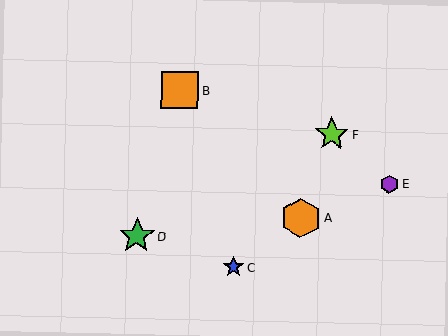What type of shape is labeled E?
Shape E is a purple hexagon.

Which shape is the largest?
The orange hexagon (labeled A) is the largest.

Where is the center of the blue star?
The center of the blue star is at (233, 267).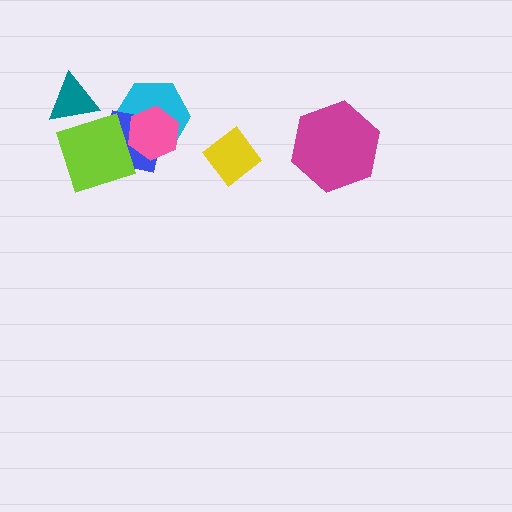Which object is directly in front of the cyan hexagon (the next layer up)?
The blue square is directly in front of the cyan hexagon.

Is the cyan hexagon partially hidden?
Yes, it is partially covered by another shape.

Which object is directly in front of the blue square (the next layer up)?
The pink hexagon is directly in front of the blue square.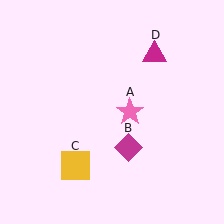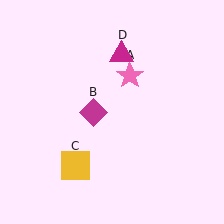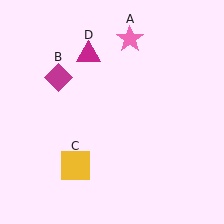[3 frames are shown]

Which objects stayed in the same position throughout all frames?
Yellow square (object C) remained stationary.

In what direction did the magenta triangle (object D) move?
The magenta triangle (object D) moved left.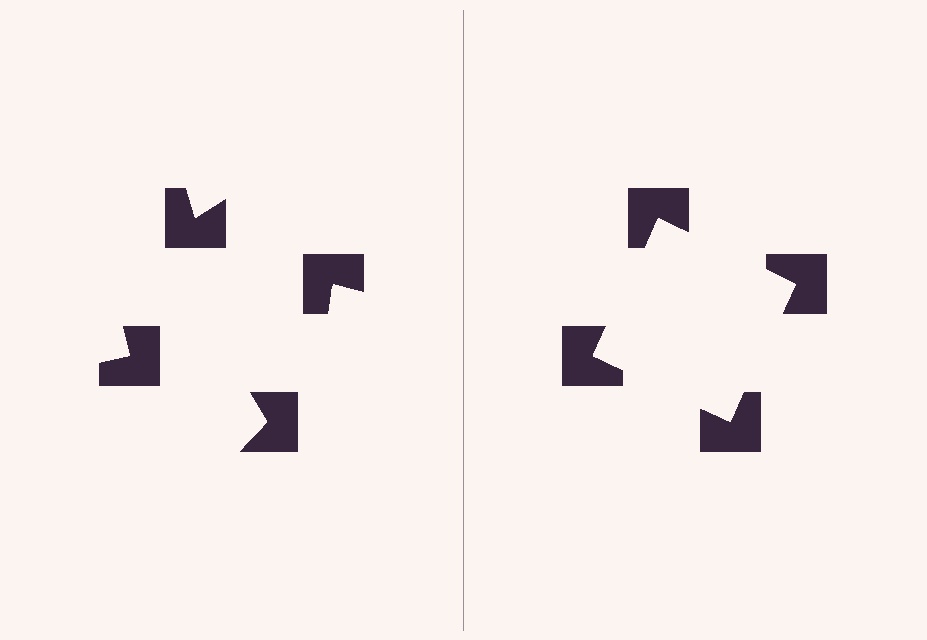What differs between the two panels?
The notched squares are positioned identically on both sides; only the wedge orientations differ. On the right they align to a square; on the left they are misaligned.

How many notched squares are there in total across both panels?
8 — 4 on each side.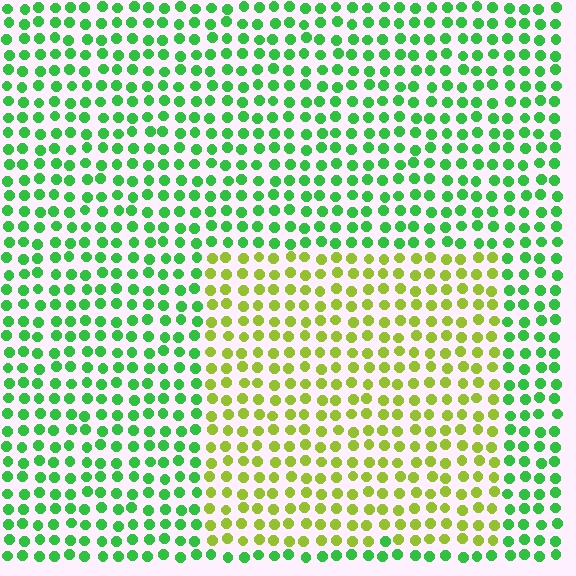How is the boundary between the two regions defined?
The boundary is defined purely by a slight shift in hue (about 48 degrees). Spacing, size, and orientation are identical on both sides.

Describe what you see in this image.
The image is filled with small green elements in a uniform arrangement. A rectangle-shaped region is visible where the elements are tinted to a slightly different hue, forming a subtle color boundary.